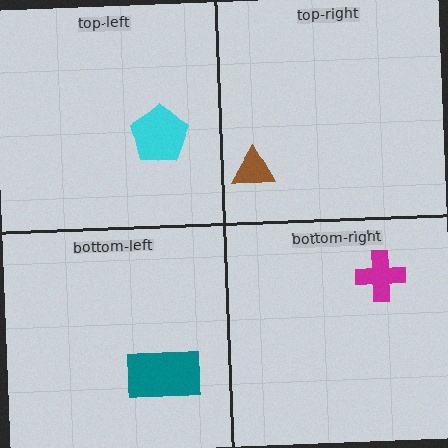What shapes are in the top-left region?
The cyan pentagon.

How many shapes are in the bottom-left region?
1.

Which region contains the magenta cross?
The bottom-right region.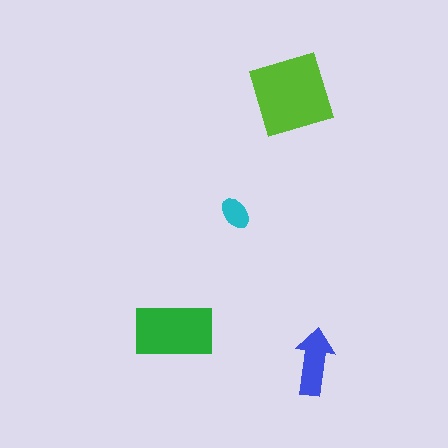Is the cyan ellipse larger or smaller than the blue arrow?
Smaller.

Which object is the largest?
The lime square.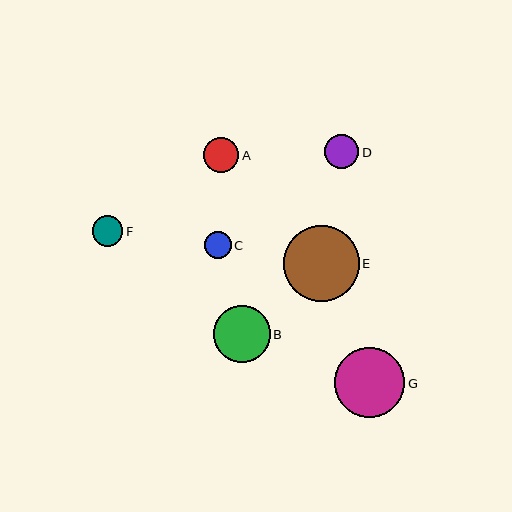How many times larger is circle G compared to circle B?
Circle G is approximately 1.2 times the size of circle B.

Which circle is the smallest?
Circle C is the smallest with a size of approximately 27 pixels.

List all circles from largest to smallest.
From largest to smallest: E, G, B, A, D, F, C.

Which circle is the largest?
Circle E is the largest with a size of approximately 76 pixels.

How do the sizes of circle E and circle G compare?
Circle E and circle G are approximately the same size.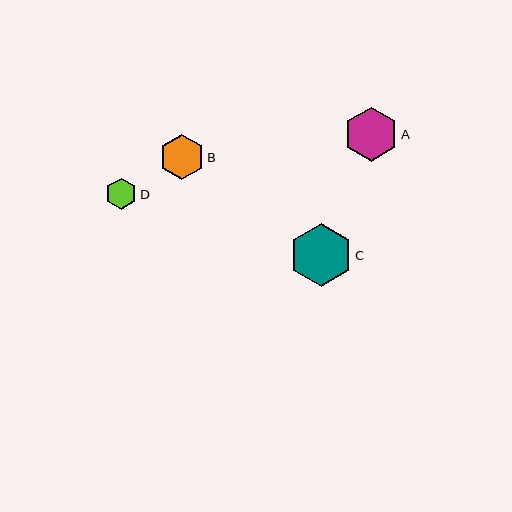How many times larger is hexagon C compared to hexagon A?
Hexagon C is approximately 1.2 times the size of hexagon A.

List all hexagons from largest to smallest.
From largest to smallest: C, A, B, D.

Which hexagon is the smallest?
Hexagon D is the smallest with a size of approximately 31 pixels.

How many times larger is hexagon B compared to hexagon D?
Hexagon B is approximately 1.5 times the size of hexagon D.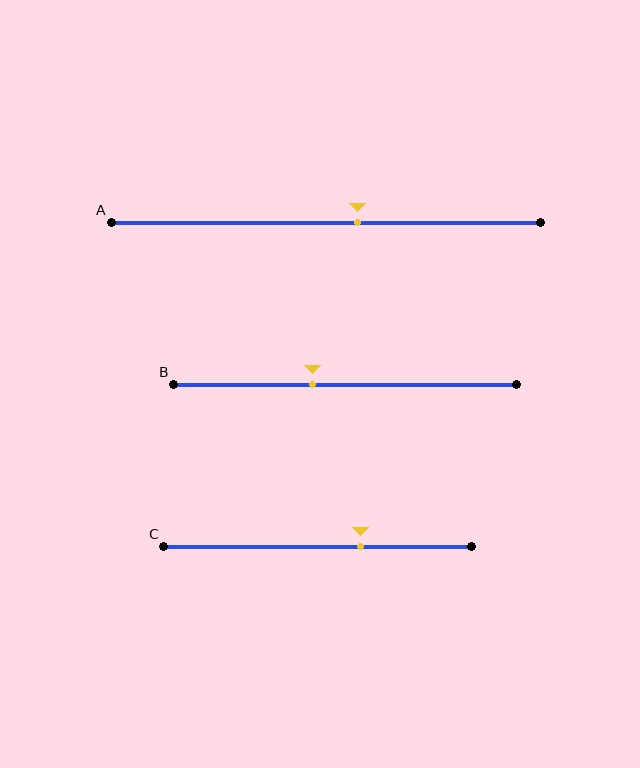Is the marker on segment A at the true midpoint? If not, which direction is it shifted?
No, the marker on segment A is shifted to the right by about 8% of the segment length.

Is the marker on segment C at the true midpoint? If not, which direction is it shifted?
No, the marker on segment C is shifted to the right by about 14% of the segment length.